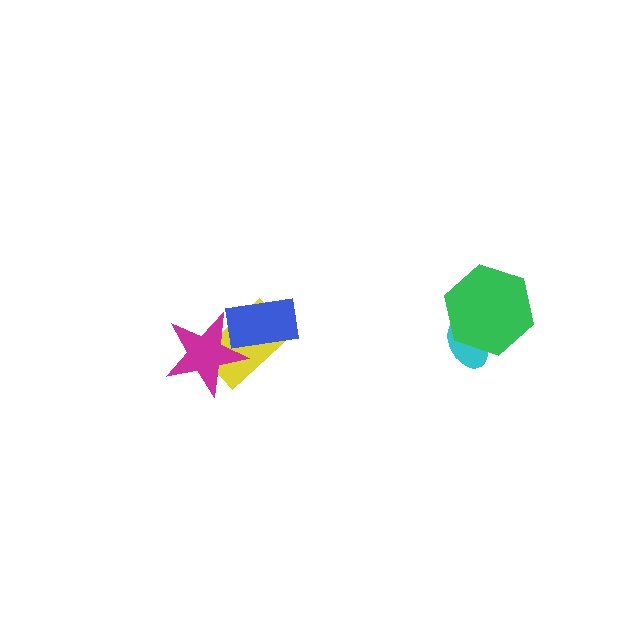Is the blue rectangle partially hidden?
Yes, it is partially covered by another shape.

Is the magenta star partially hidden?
No, no other shape covers it.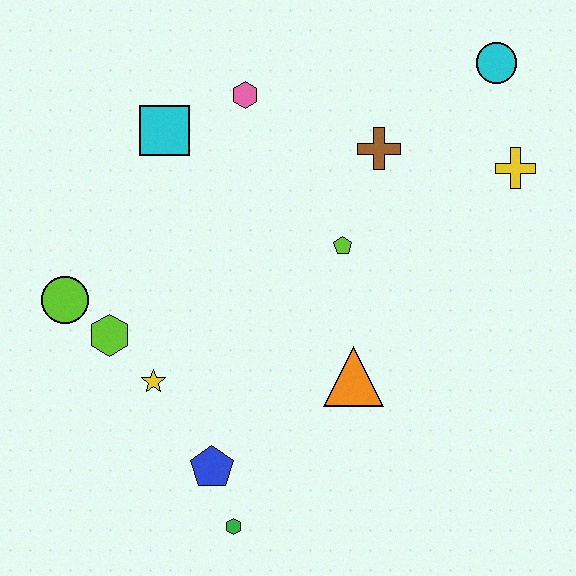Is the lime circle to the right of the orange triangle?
No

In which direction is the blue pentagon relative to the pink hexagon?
The blue pentagon is below the pink hexagon.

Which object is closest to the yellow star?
The lime hexagon is closest to the yellow star.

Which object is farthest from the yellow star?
The cyan circle is farthest from the yellow star.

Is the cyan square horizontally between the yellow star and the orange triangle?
Yes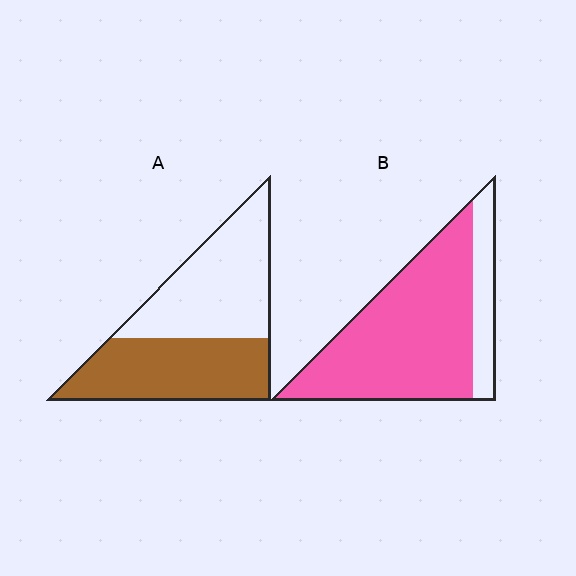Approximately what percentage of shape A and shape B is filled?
A is approximately 50% and B is approximately 80%.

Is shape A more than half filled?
Roughly half.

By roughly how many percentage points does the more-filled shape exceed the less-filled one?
By roughly 35 percentage points (B over A).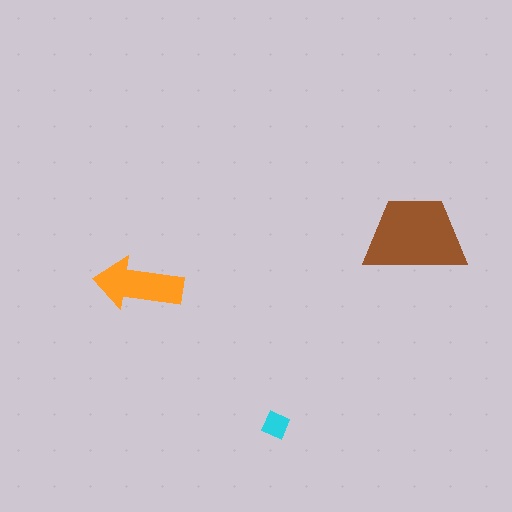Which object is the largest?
The brown trapezoid.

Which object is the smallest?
The cyan diamond.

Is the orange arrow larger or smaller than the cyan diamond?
Larger.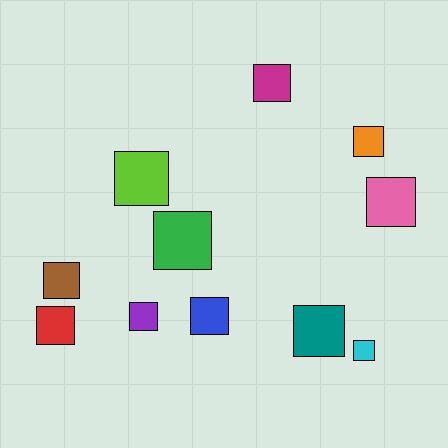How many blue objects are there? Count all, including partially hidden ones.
There is 1 blue object.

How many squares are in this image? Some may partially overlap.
There are 11 squares.